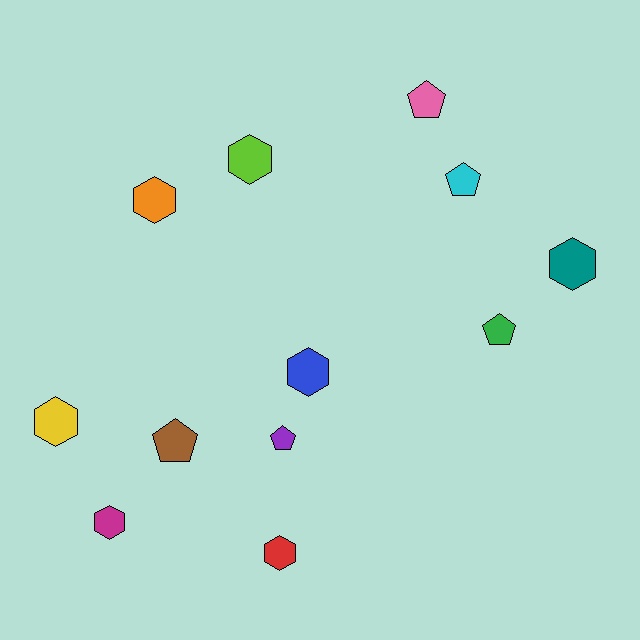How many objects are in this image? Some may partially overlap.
There are 12 objects.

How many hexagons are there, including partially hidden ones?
There are 7 hexagons.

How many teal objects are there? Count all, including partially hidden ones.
There is 1 teal object.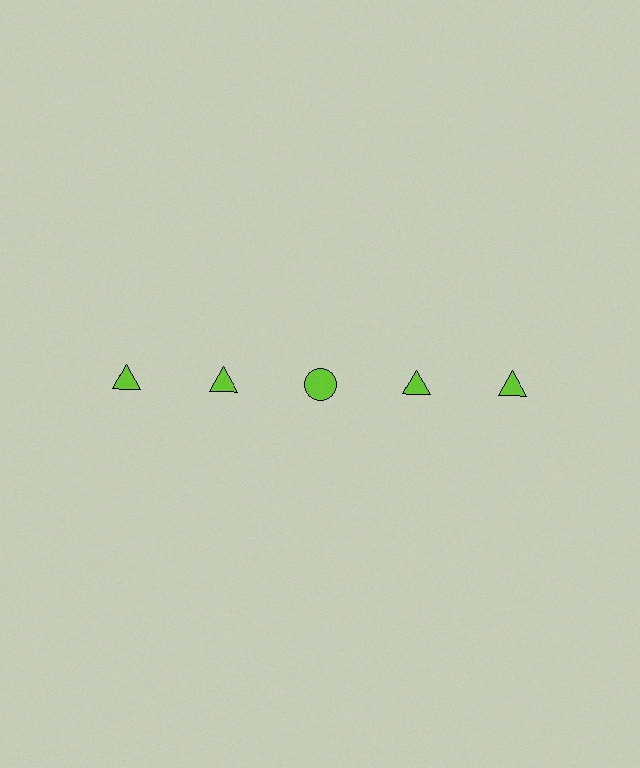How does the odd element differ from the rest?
It has a different shape: circle instead of triangle.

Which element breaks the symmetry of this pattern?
The lime circle in the top row, center column breaks the symmetry. All other shapes are lime triangles.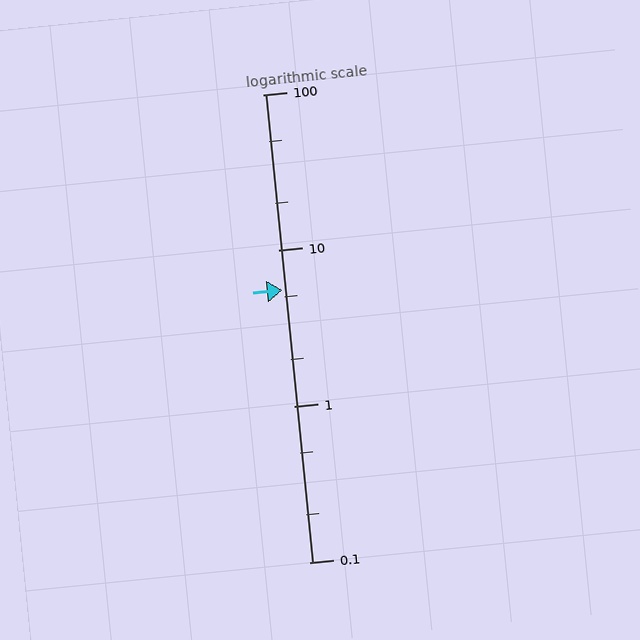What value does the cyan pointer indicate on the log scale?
The pointer indicates approximately 5.6.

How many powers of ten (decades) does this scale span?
The scale spans 3 decades, from 0.1 to 100.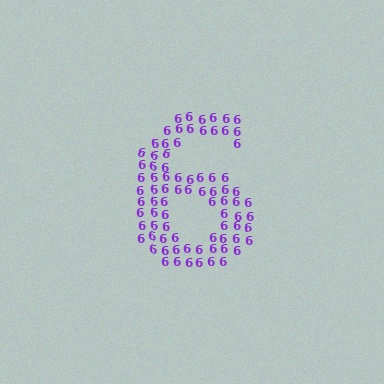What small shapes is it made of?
It is made of small digit 6's.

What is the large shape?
The large shape is the digit 6.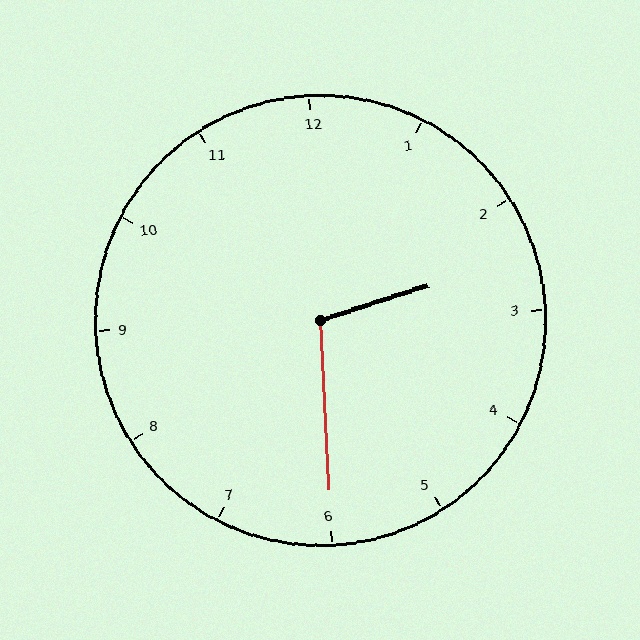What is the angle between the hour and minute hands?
Approximately 105 degrees.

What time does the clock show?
2:30.